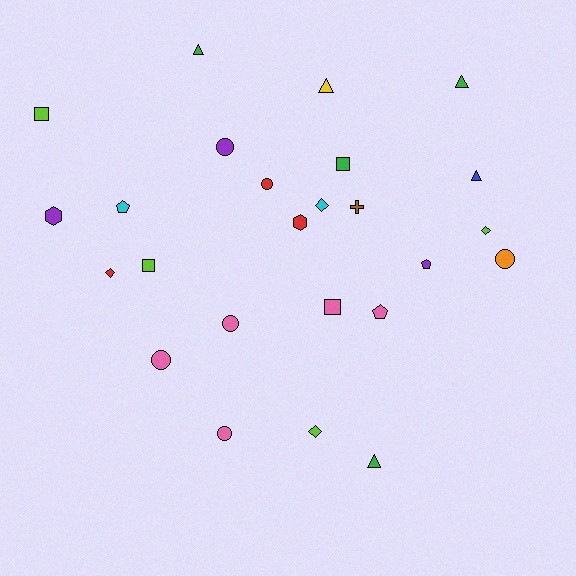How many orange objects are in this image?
There is 1 orange object.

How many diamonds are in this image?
There are 4 diamonds.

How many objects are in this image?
There are 25 objects.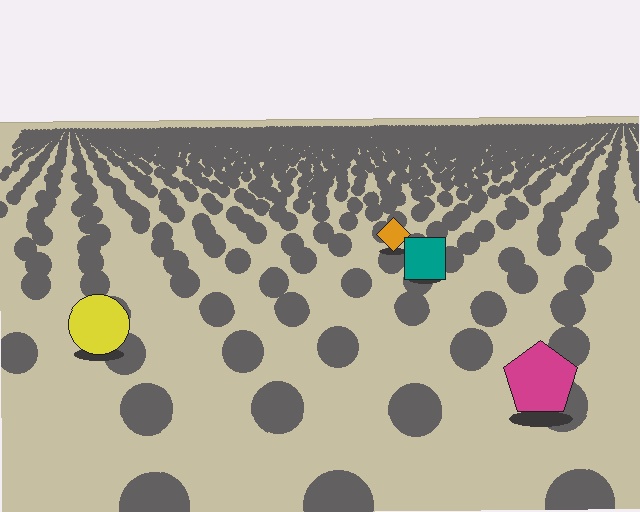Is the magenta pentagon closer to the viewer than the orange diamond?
Yes. The magenta pentagon is closer — you can tell from the texture gradient: the ground texture is coarser near it.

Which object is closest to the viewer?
The magenta pentagon is closest. The texture marks near it are larger and more spread out.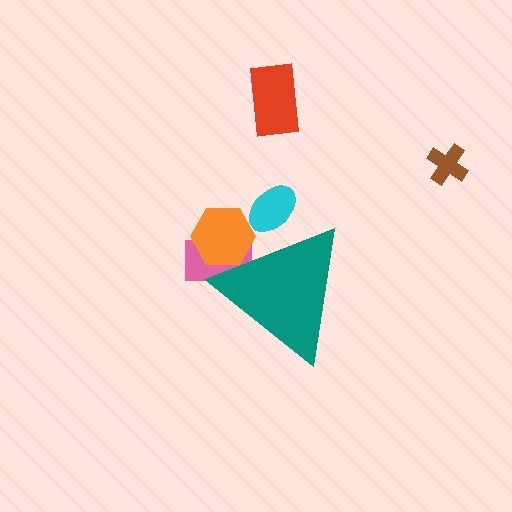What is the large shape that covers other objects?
A teal triangle.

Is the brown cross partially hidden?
No, the brown cross is fully visible.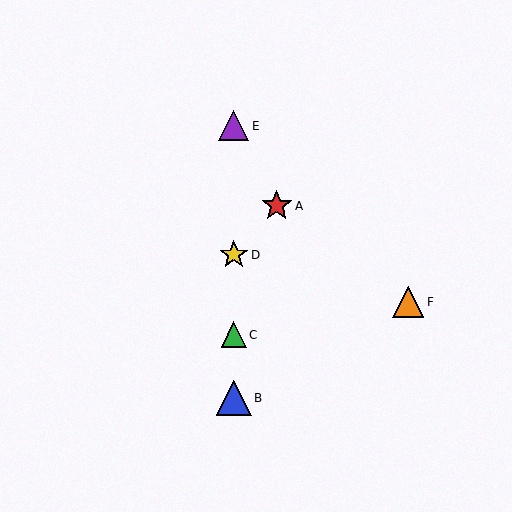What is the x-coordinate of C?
Object C is at x≈234.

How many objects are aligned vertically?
4 objects (B, C, D, E) are aligned vertically.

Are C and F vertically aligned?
No, C is at x≈234 and F is at x≈408.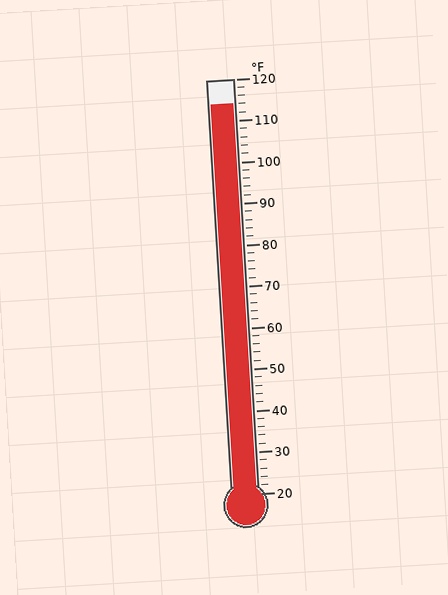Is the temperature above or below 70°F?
The temperature is above 70°F.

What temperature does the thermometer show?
The thermometer shows approximately 114°F.